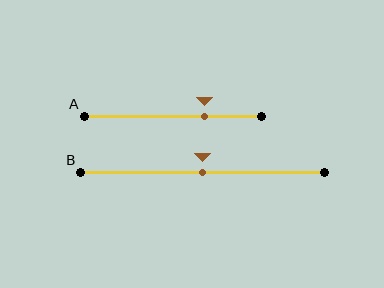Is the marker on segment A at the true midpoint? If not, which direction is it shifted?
No, the marker on segment A is shifted to the right by about 18% of the segment length.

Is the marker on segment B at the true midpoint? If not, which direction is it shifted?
Yes, the marker on segment B is at the true midpoint.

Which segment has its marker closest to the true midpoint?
Segment B has its marker closest to the true midpoint.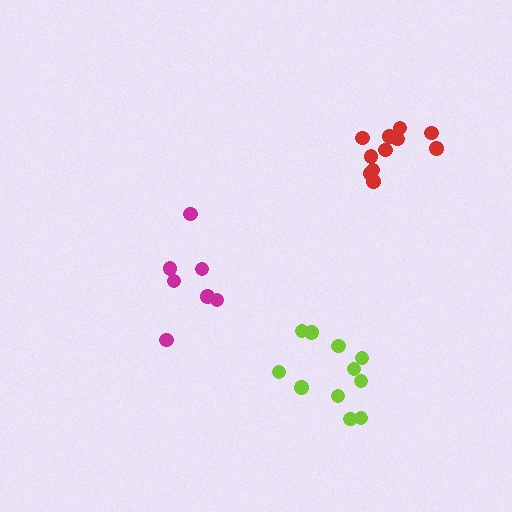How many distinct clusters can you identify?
There are 3 distinct clusters.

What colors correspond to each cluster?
The clusters are colored: red, magenta, lime.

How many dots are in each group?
Group 1: 11 dots, Group 2: 7 dots, Group 3: 11 dots (29 total).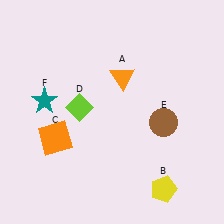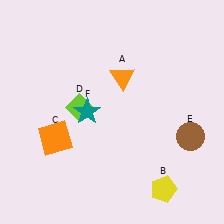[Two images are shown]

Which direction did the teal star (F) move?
The teal star (F) moved right.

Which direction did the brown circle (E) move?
The brown circle (E) moved right.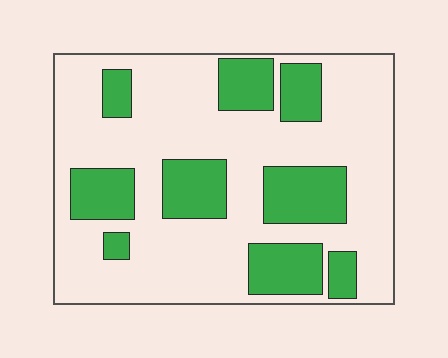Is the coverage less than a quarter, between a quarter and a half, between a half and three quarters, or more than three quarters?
Between a quarter and a half.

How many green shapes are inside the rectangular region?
9.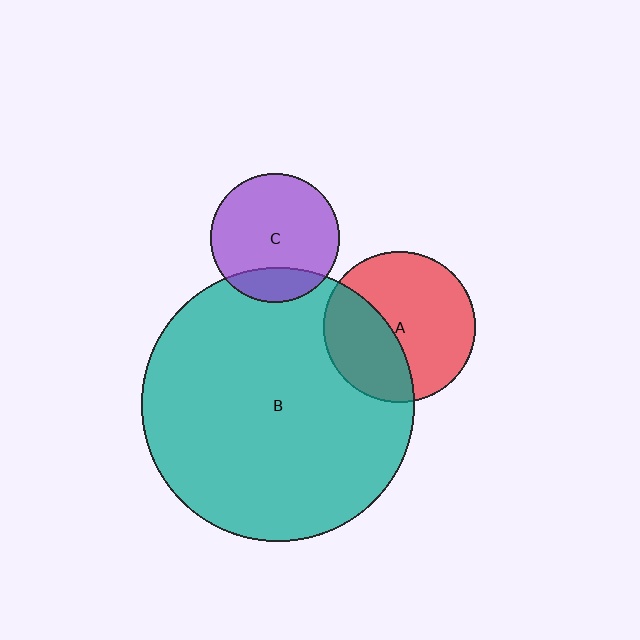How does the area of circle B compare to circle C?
Approximately 4.5 times.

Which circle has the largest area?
Circle B (teal).